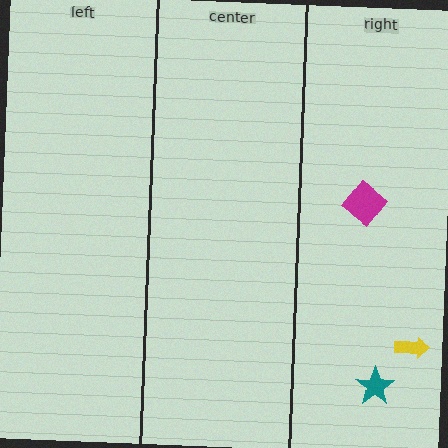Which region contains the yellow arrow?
The right region.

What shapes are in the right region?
The magenta diamond, the yellow arrow, the teal star.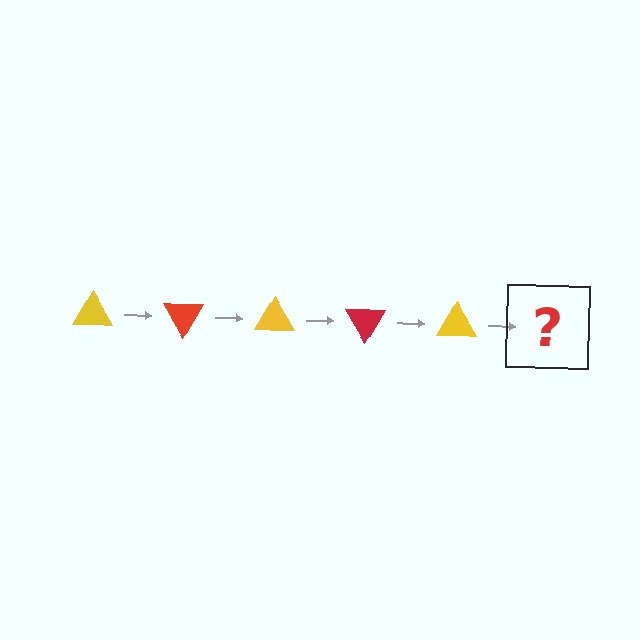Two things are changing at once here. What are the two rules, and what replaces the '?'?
The two rules are that it rotates 60 degrees each step and the color cycles through yellow and red. The '?' should be a red triangle, rotated 300 degrees from the start.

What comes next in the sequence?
The next element should be a red triangle, rotated 300 degrees from the start.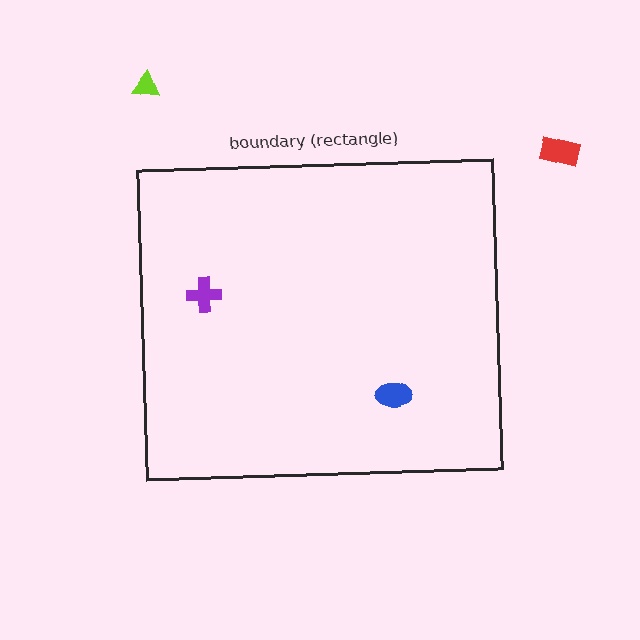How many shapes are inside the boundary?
2 inside, 2 outside.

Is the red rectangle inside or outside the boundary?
Outside.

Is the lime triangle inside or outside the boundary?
Outside.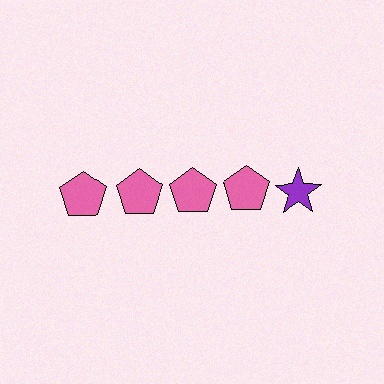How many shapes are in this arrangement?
There are 5 shapes arranged in a grid pattern.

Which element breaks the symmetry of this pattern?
The purple star in the top row, rightmost column breaks the symmetry. All other shapes are pink pentagons.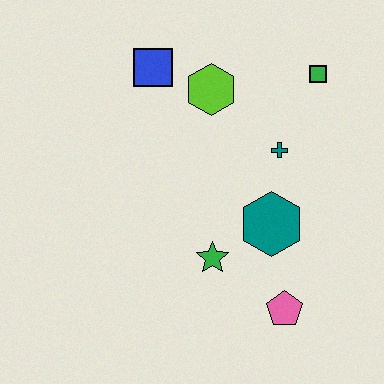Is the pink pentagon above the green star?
No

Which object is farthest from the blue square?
The pink pentagon is farthest from the blue square.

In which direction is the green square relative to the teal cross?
The green square is above the teal cross.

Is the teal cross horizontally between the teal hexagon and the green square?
Yes